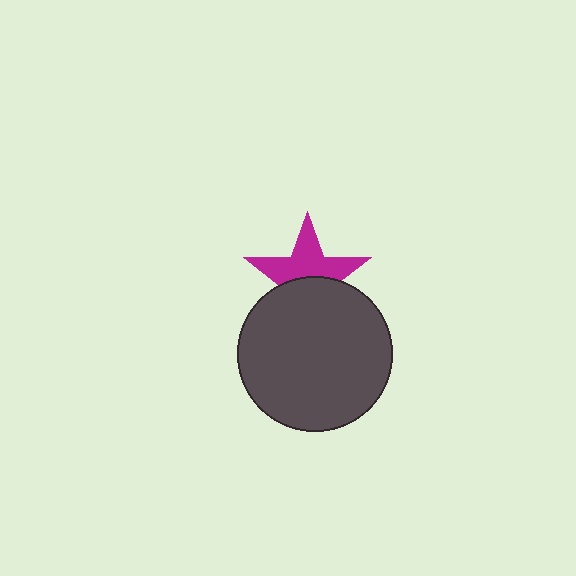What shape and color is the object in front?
The object in front is a dark gray circle.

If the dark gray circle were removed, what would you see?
You would see the complete magenta star.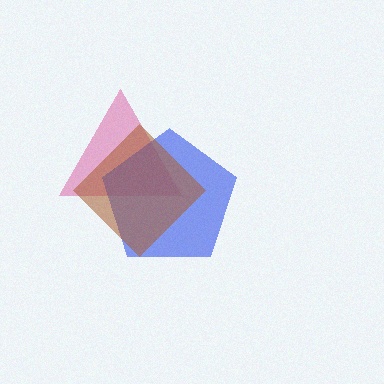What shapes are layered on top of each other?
The layered shapes are: a pink triangle, a blue pentagon, a brown diamond.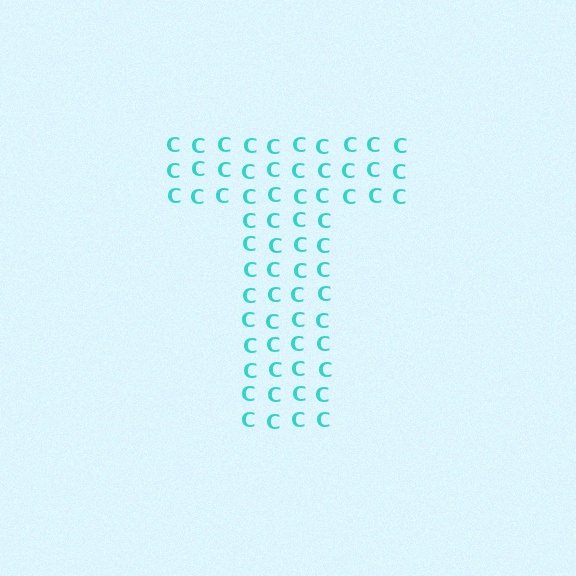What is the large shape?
The large shape is the letter T.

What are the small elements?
The small elements are letter C's.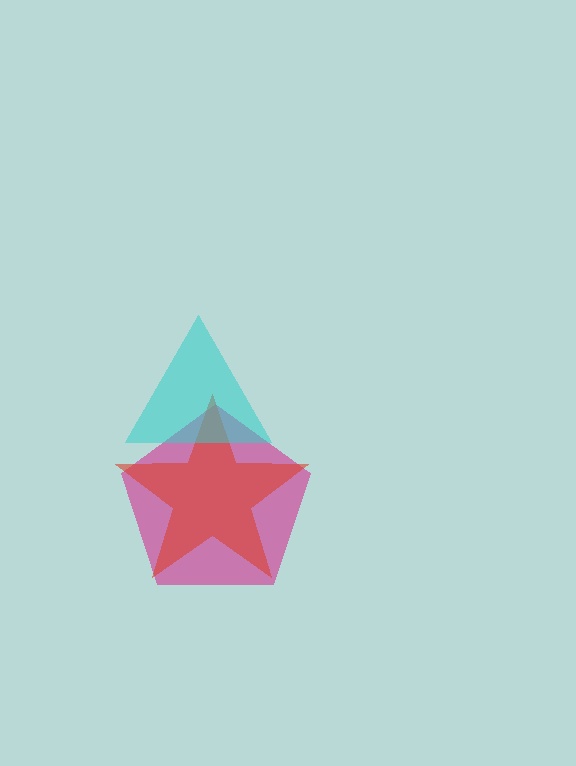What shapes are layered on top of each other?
The layered shapes are: a magenta pentagon, a red star, a cyan triangle.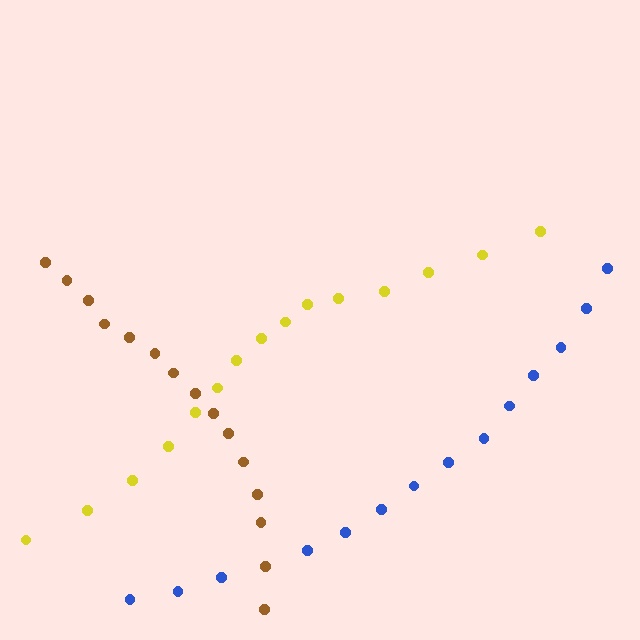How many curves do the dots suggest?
There are 3 distinct paths.